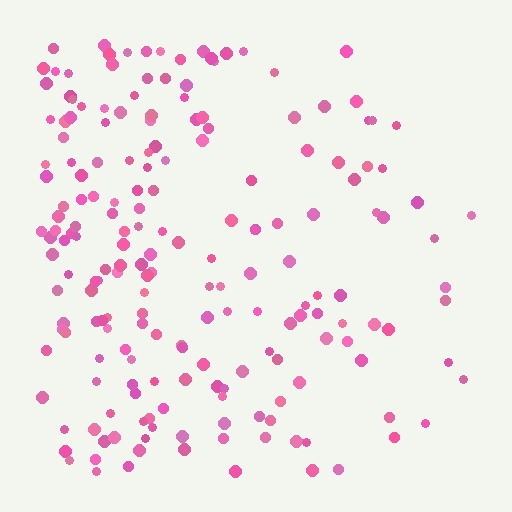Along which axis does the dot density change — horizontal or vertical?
Horizontal.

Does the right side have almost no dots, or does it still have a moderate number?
Still a moderate number, just noticeably fewer than the left.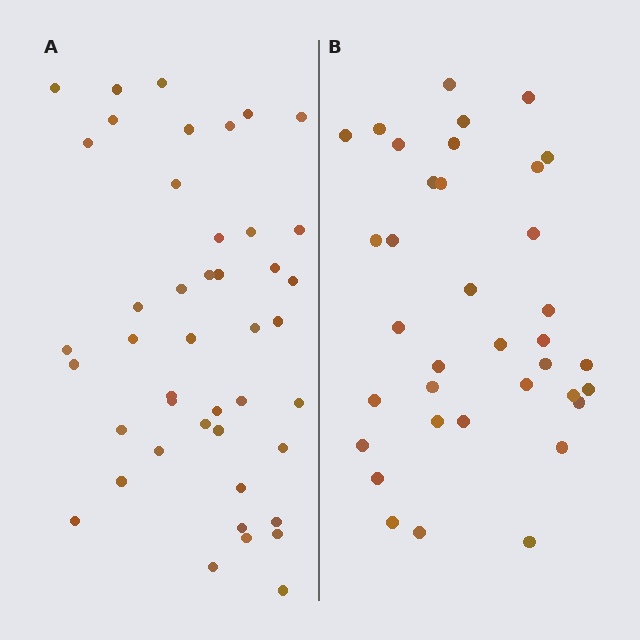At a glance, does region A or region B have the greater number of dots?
Region A (the left region) has more dots.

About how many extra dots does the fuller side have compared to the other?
Region A has roughly 8 or so more dots than region B.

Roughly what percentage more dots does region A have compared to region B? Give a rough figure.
About 20% more.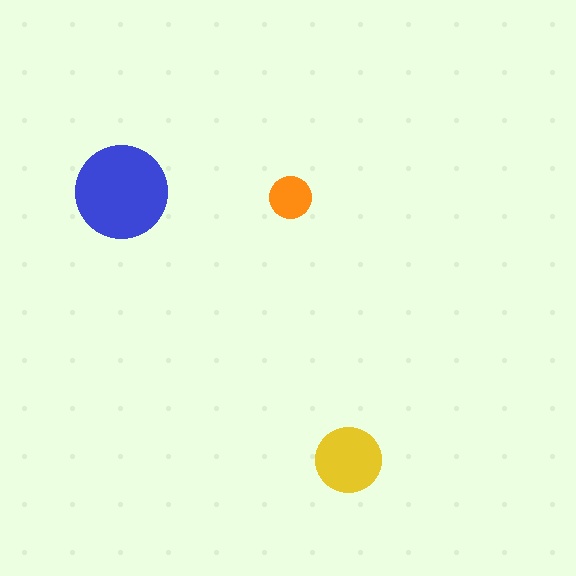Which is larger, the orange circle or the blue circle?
The blue one.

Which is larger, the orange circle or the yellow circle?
The yellow one.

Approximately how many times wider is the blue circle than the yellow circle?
About 1.5 times wider.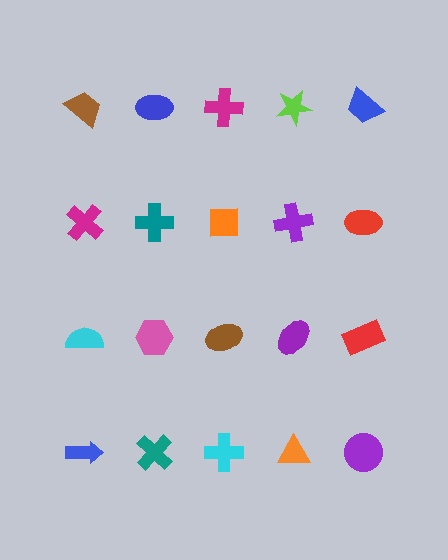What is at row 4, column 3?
A cyan cross.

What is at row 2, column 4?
A purple cross.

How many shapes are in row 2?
5 shapes.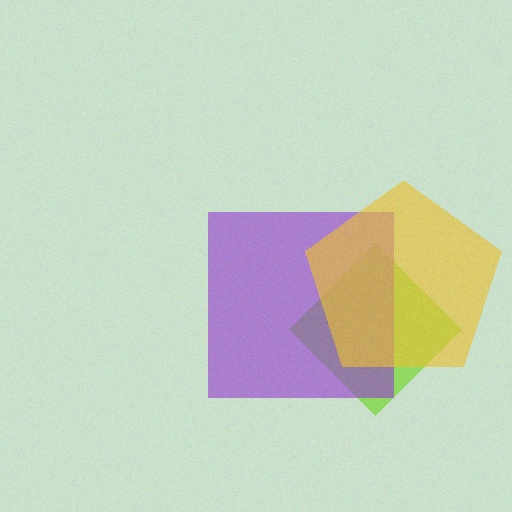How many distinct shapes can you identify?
There are 3 distinct shapes: a lime diamond, a purple square, a yellow pentagon.